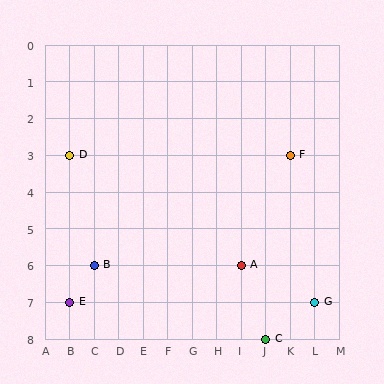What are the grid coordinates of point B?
Point B is at grid coordinates (C, 6).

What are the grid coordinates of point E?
Point E is at grid coordinates (B, 7).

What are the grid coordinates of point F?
Point F is at grid coordinates (K, 3).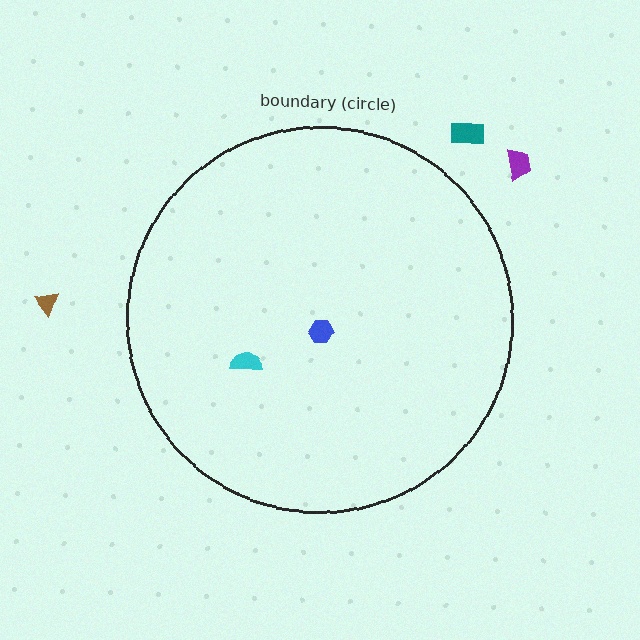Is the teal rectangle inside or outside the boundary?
Outside.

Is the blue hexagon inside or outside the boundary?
Inside.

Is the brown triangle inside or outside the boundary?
Outside.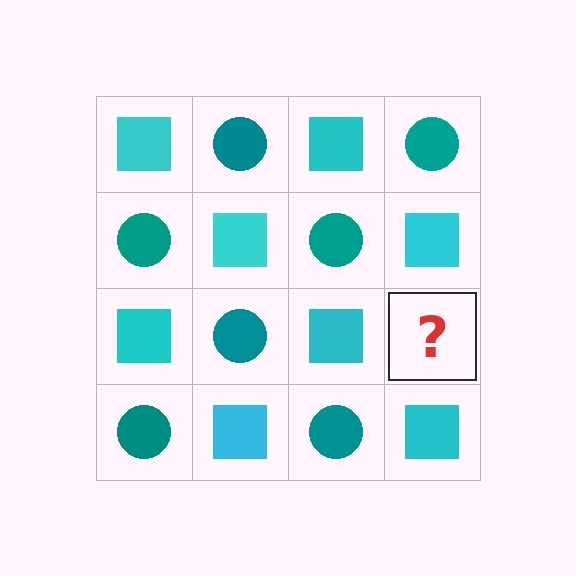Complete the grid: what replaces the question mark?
The question mark should be replaced with a teal circle.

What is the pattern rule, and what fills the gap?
The rule is that it alternates cyan square and teal circle in a checkerboard pattern. The gap should be filled with a teal circle.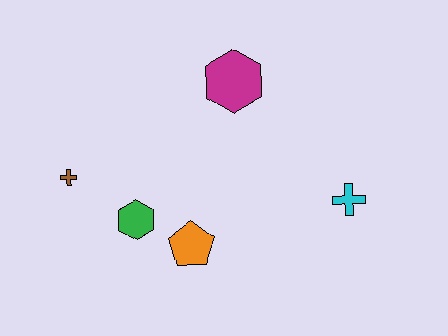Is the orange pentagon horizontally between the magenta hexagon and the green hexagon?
Yes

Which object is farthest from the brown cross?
The cyan cross is farthest from the brown cross.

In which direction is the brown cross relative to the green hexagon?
The brown cross is to the left of the green hexagon.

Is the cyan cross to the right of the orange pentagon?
Yes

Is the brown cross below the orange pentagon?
No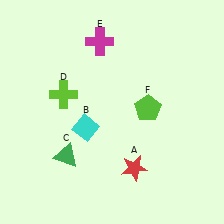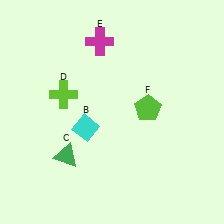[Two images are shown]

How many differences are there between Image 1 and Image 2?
There is 1 difference between the two images.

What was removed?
The red star (A) was removed in Image 2.